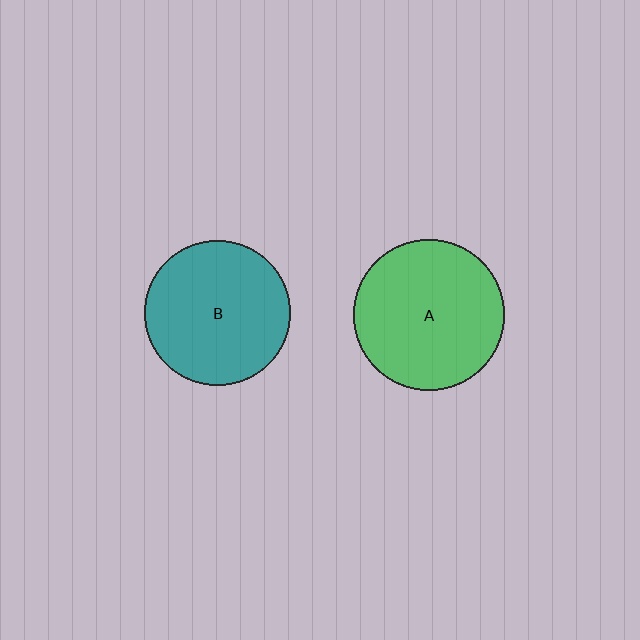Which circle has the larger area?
Circle A (green).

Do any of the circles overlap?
No, none of the circles overlap.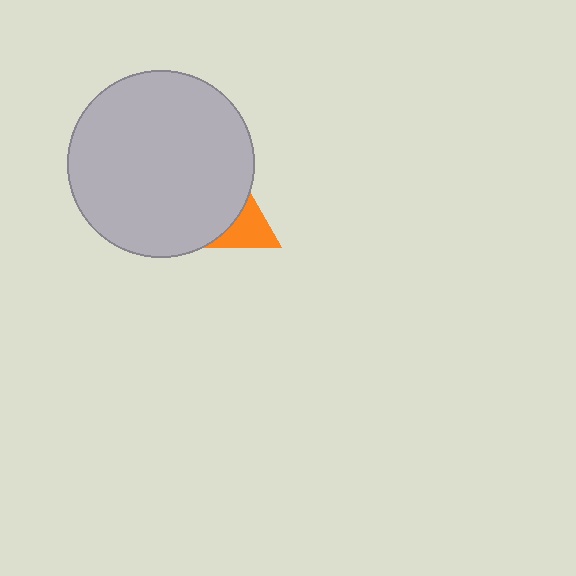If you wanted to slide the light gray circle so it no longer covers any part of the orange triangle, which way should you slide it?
Slide it left — that is the most direct way to separate the two shapes.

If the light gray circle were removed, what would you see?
You would see the complete orange triangle.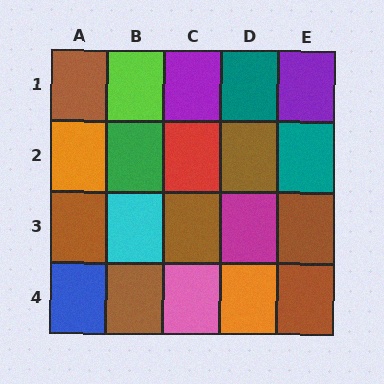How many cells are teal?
2 cells are teal.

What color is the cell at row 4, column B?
Brown.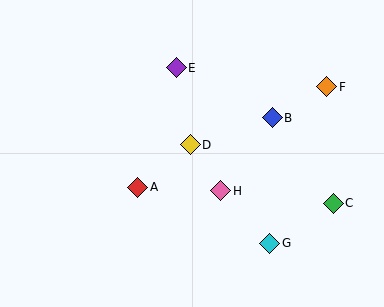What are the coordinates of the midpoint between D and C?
The midpoint between D and C is at (262, 174).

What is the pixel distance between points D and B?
The distance between D and B is 86 pixels.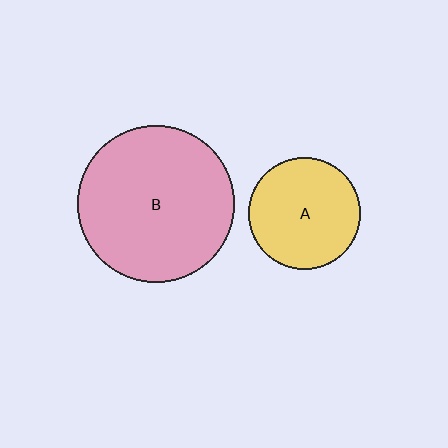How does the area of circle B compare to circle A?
Approximately 1.9 times.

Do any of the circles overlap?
No, none of the circles overlap.